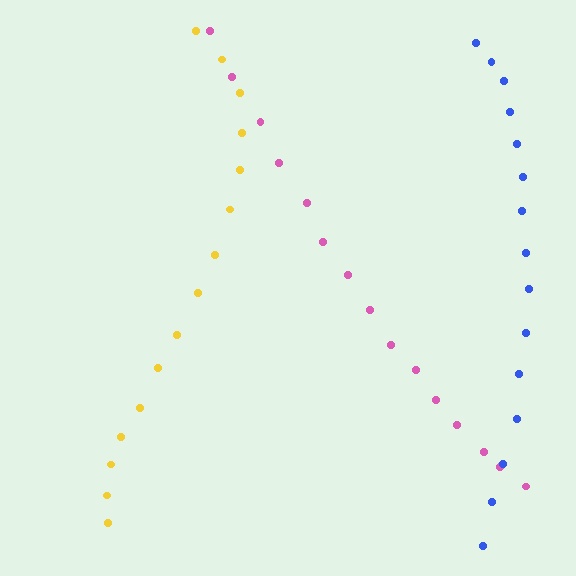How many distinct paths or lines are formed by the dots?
There are 3 distinct paths.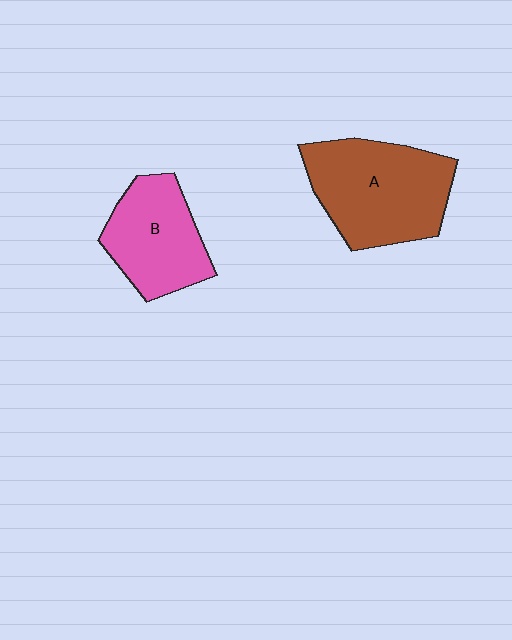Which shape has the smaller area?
Shape B (pink).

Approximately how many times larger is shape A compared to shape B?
Approximately 1.4 times.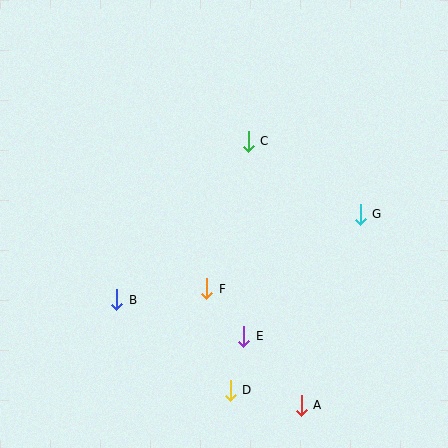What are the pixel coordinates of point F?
Point F is at (207, 289).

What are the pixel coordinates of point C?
Point C is at (248, 141).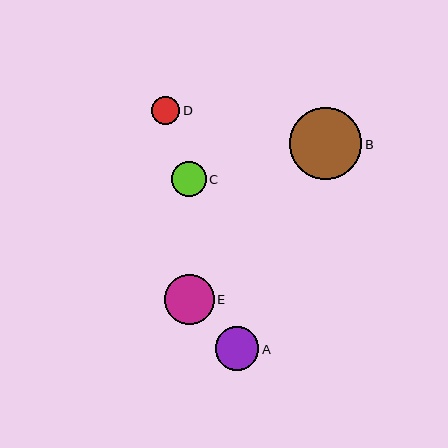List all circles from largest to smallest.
From largest to smallest: B, E, A, C, D.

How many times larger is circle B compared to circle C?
Circle B is approximately 2.1 times the size of circle C.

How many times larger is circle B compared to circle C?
Circle B is approximately 2.1 times the size of circle C.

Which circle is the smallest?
Circle D is the smallest with a size of approximately 28 pixels.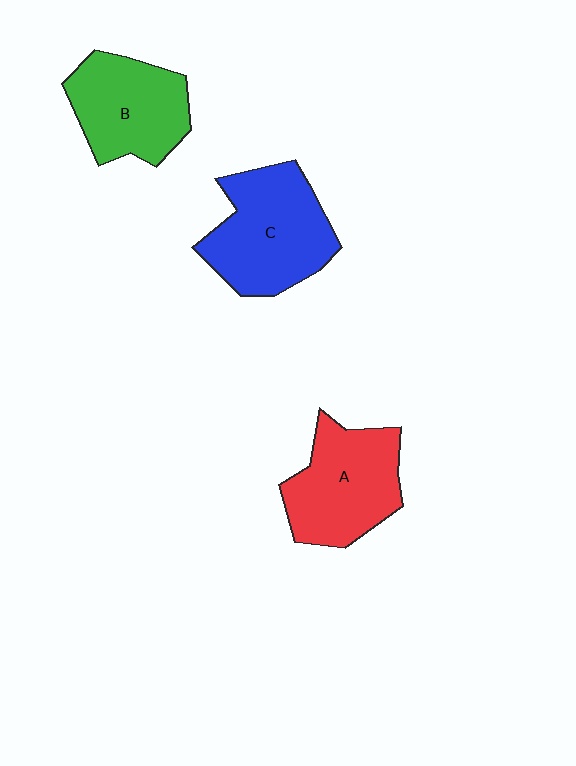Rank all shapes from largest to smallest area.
From largest to smallest: C (blue), A (red), B (green).